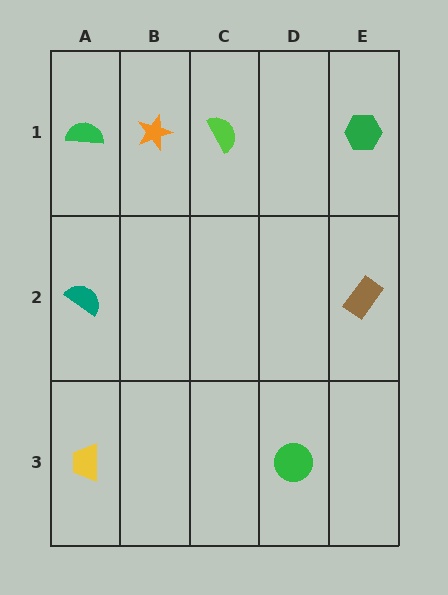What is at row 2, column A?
A teal semicircle.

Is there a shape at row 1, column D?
No, that cell is empty.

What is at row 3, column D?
A green circle.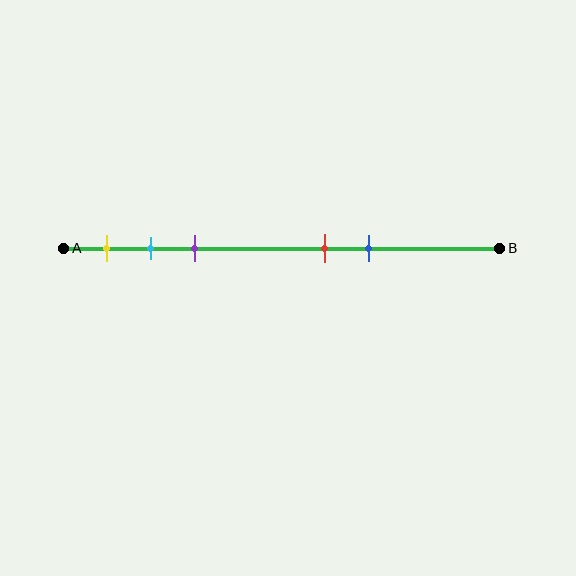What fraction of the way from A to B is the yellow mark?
The yellow mark is approximately 10% (0.1) of the way from A to B.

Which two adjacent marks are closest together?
The cyan and purple marks are the closest adjacent pair.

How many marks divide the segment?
There are 5 marks dividing the segment.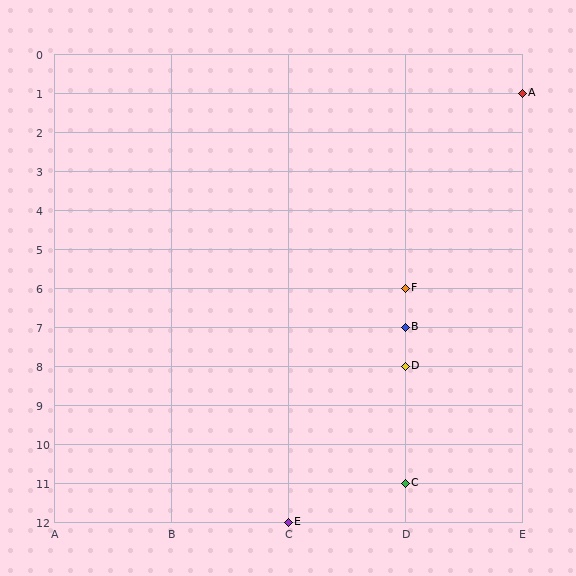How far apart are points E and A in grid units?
Points E and A are 2 columns and 11 rows apart (about 11.2 grid units diagonally).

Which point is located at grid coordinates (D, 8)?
Point D is at (D, 8).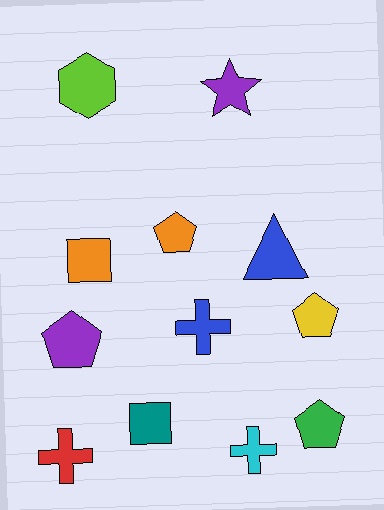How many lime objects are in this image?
There is 1 lime object.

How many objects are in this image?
There are 12 objects.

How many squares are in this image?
There are 2 squares.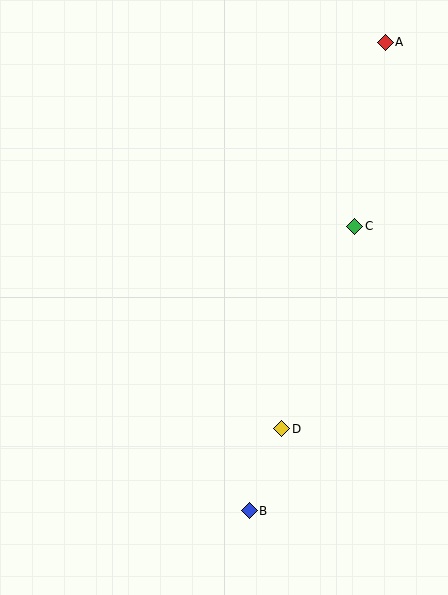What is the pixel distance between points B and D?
The distance between B and D is 88 pixels.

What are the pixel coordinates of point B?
Point B is at (249, 511).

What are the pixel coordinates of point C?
Point C is at (355, 226).